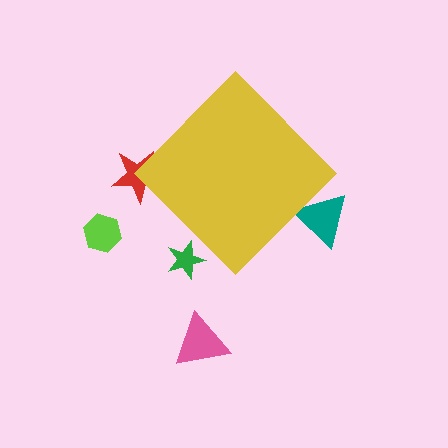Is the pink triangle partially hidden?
No, the pink triangle is fully visible.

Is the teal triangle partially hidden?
Yes, the teal triangle is partially hidden behind the yellow diamond.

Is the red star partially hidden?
Yes, the red star is partially hidden behind the yellow diamond.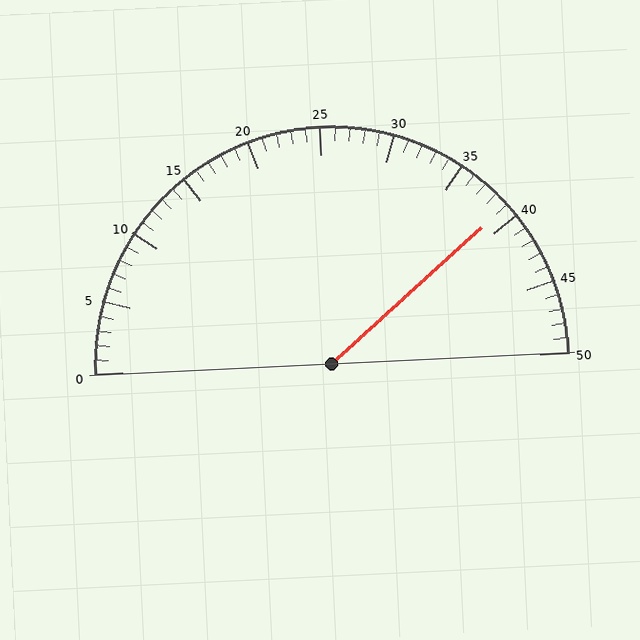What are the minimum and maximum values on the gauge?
The gauge ranges from 0 to 50.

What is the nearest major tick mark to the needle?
The nearest major tick mark is 40.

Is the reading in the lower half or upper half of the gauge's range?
The reading is in the upper half of the range (0 to 50).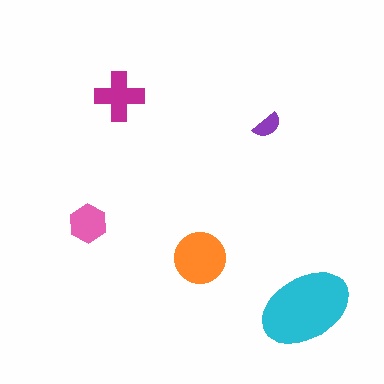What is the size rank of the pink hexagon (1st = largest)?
4th.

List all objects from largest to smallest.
The cyan ellipse, the orange circle, the magenta cross, the pink hexagon, the purple semicircle.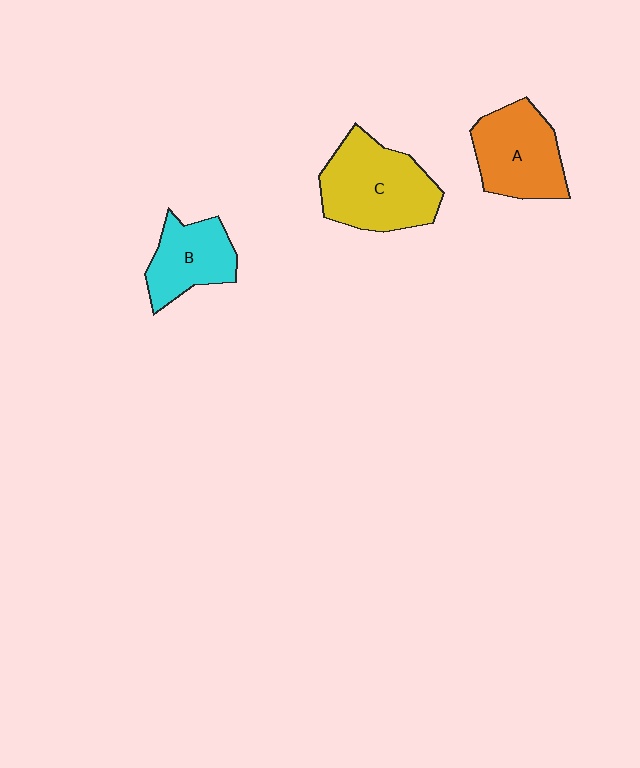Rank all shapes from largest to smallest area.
From largest to smallest: C (yellow), A (orange), B (cyan).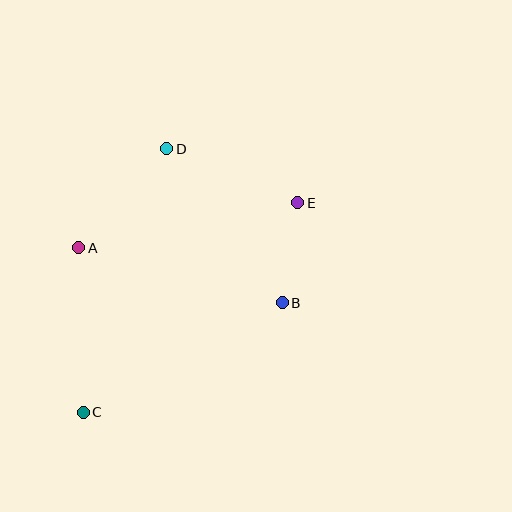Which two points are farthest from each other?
Points C and E are farthest from each other.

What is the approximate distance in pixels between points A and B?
The distance between A and B is approximately 211 pixels.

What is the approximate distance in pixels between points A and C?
The distance between A and C is approximately 165 pixels.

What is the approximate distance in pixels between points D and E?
The distance between D and E is approximately 142 pixels.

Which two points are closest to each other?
Points B and E are closest to each other.